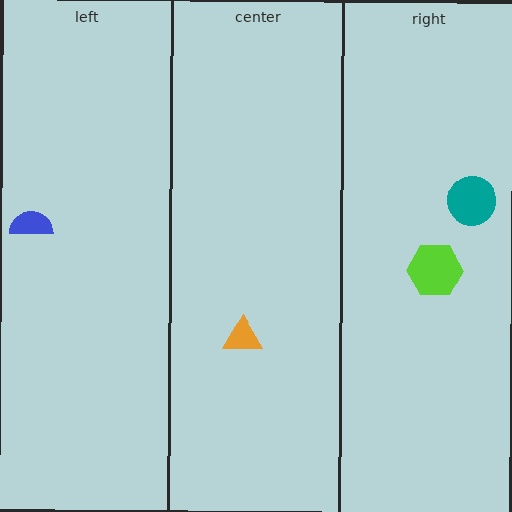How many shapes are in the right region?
2.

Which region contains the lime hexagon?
The right region.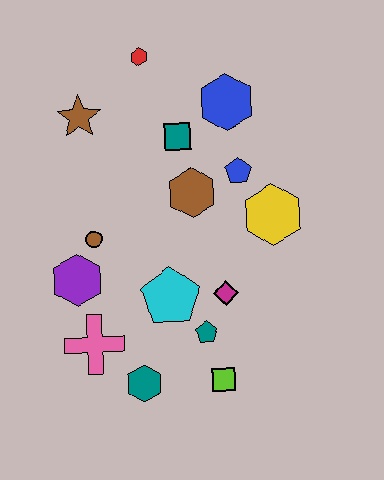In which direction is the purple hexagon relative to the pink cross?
The purple hexagon is above the pink cross.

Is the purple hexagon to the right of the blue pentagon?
No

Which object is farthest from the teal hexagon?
The red hexagon is farthest from the teal hexagon.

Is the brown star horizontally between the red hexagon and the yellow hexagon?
No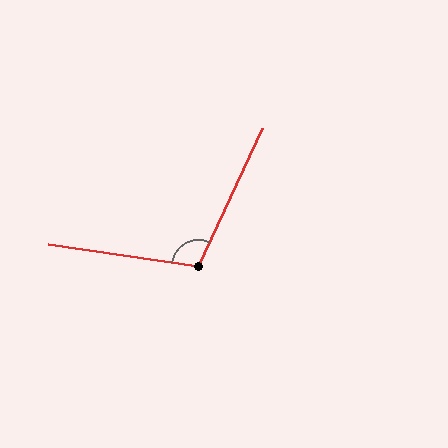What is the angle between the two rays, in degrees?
Approximately 107 degrees.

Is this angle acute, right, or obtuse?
It is obtuse.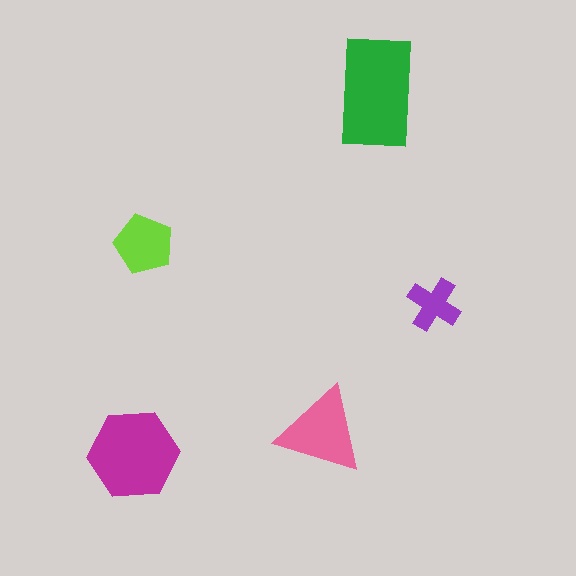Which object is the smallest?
The purple cross.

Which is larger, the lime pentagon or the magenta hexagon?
The magenta hexagon.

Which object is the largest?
The green rectangle.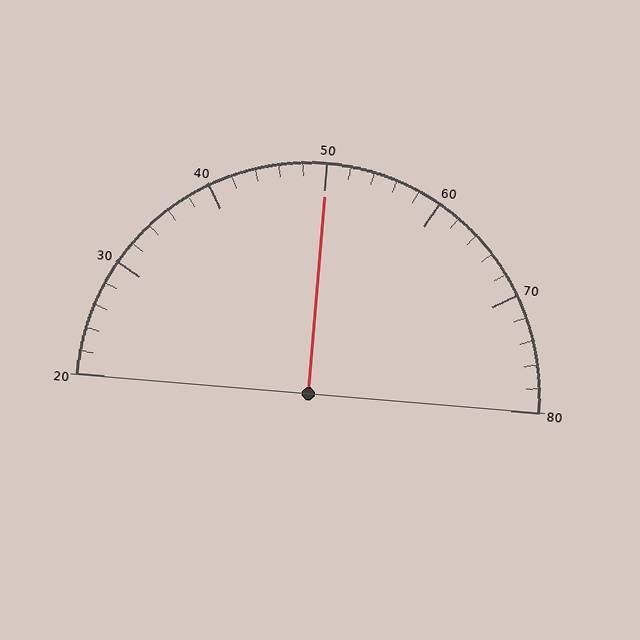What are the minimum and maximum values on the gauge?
The gauge ranges from 20 to 80.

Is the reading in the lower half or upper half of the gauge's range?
The reading is in the upper half of the range (20 to 80).